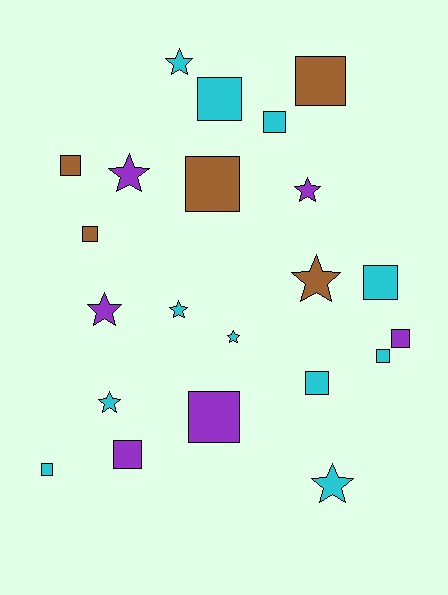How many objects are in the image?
There are 22 objects.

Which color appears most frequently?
Cyan, with 11 objects.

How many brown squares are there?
There are 4 brown squares.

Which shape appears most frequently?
Square, with 13 objects.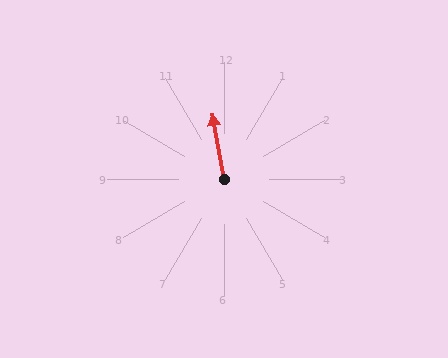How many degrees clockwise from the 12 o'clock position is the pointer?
Approximately 350 degrees.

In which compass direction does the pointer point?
North.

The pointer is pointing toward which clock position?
Roughly 12 o'clock.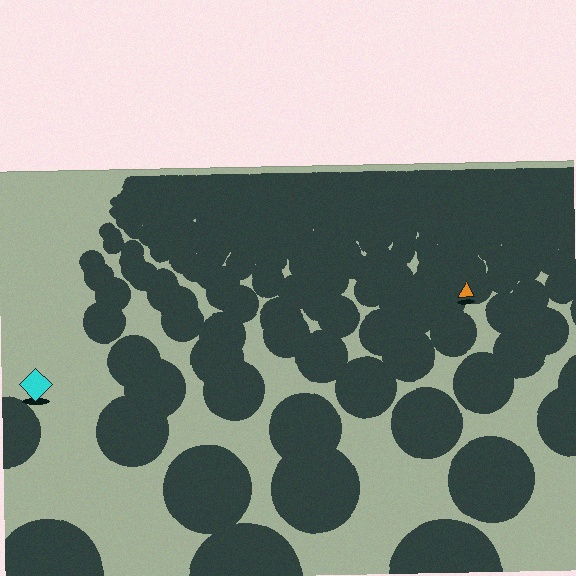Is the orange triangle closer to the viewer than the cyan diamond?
No. The cyan diamond is closer — you can tell from the texture gradient: the ground texture is coarser near it.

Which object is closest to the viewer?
The cyan diamond is closest. The texture marks near it are larger and more spread out.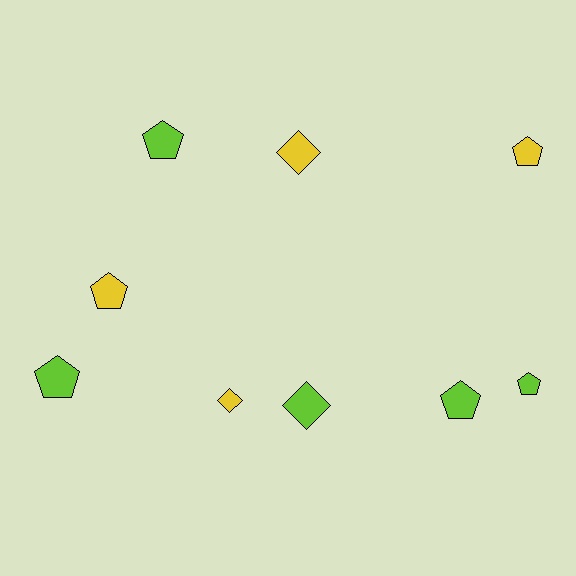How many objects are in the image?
There are 9 objects.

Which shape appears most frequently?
Pentagon, with 6 objects.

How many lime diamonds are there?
There is 1 lime diamond.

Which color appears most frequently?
Lime, with 5 objects.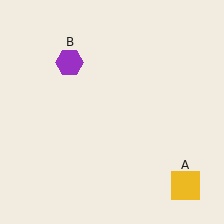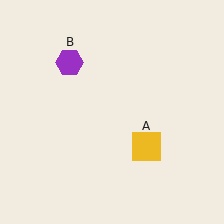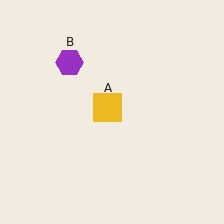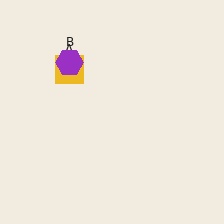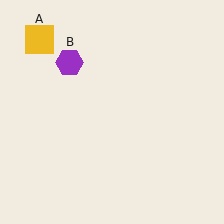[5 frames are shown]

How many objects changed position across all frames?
1 object changed position: yellow square (object A).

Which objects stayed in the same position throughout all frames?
Purple hexagon (object B) remained stationary.